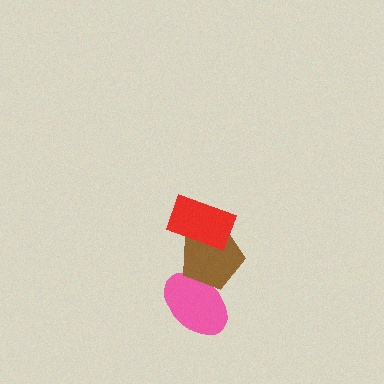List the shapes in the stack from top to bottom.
From top to bottom: the red rectangle, the brown pentagon, the pink ellipse.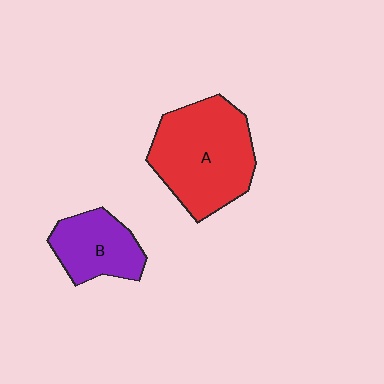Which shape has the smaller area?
Shape B (purple).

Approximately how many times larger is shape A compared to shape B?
Approximately 1.8 times.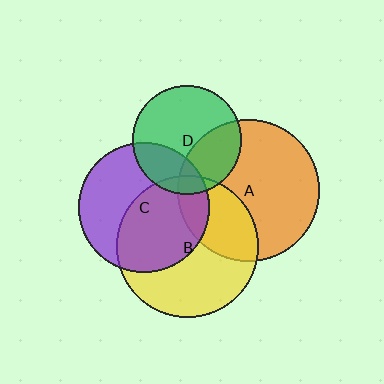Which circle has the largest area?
Circle A (orange).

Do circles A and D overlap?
Yes.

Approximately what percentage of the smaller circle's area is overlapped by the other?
Approximately 35%.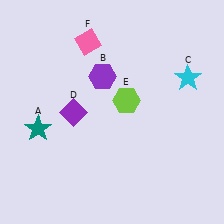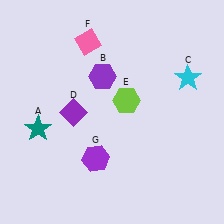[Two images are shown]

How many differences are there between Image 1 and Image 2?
There is 1 difference between the two images.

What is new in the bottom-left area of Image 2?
A purple hexagon (G) was added in the bottom-left area of Image 2.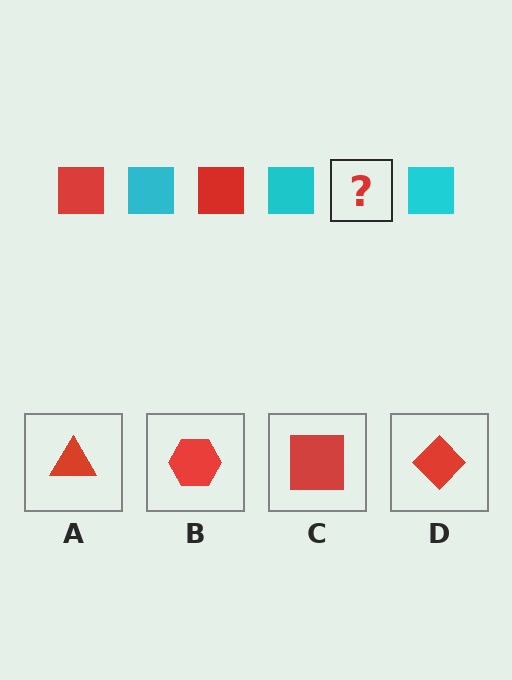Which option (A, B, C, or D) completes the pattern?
C.